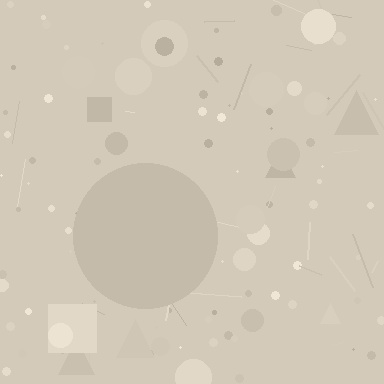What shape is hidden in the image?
A circle is hidden in the image.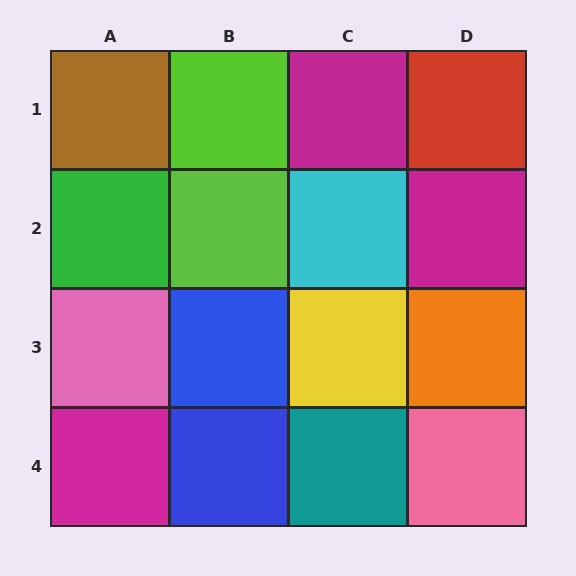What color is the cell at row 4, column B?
Blue.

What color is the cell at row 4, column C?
Teal.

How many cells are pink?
2 cells are pink.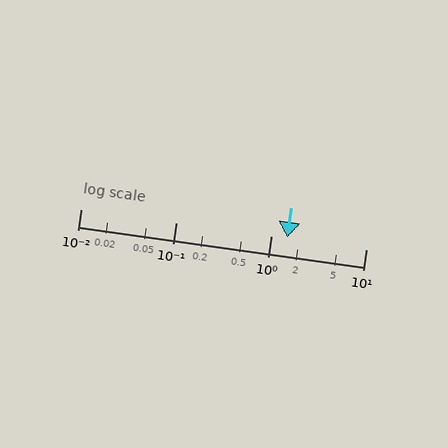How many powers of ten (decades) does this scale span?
The scale spans 3 decades, from 0.01 to 10.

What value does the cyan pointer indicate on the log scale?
The pointer indicates approximately 1.5.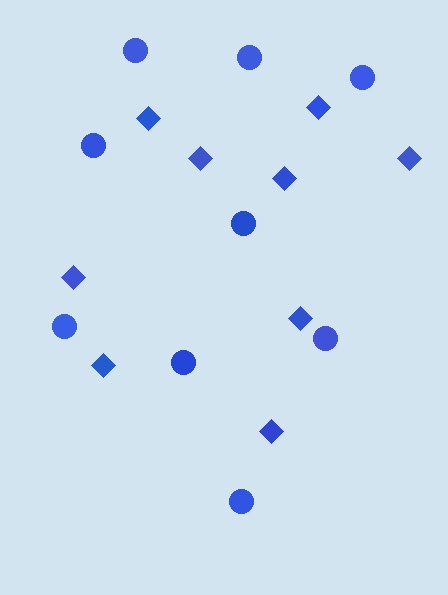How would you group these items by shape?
There are 2 groups: one group of diamonds (9) and one group of circles (9).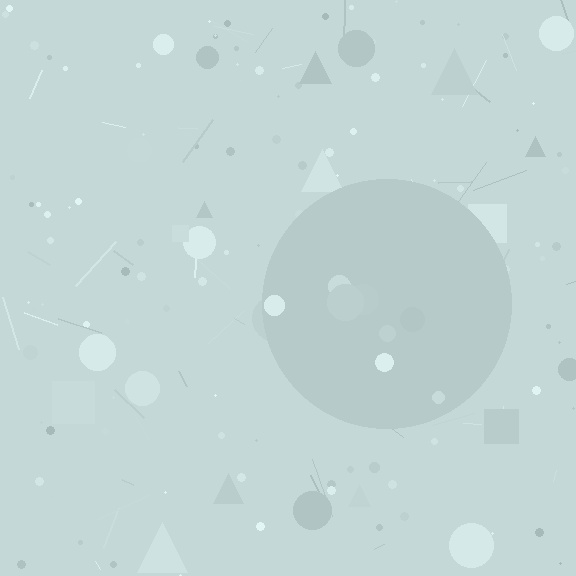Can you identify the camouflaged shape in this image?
The camouflaged shape is a circle.